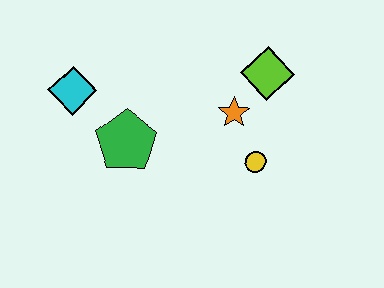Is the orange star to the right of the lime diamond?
No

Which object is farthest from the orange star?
The cyan diamond is farthest from the orange star.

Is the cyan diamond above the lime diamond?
No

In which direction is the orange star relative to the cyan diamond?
The orange star is to the right of the cyan diamond.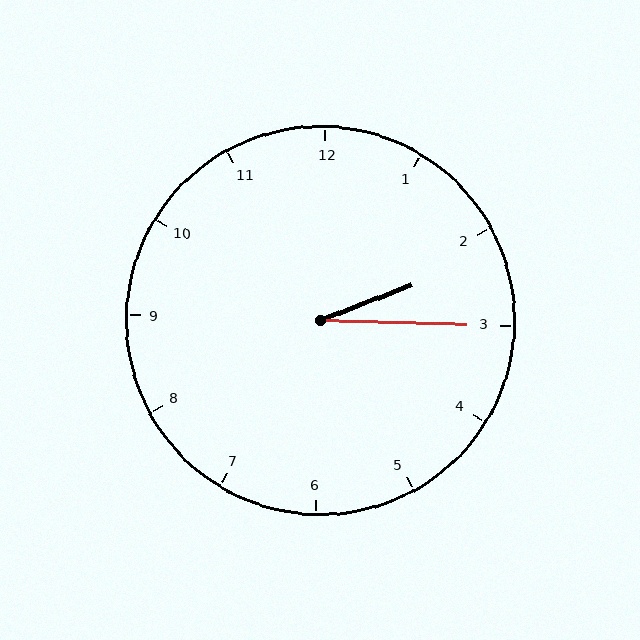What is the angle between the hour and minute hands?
Approximately 22 degrees.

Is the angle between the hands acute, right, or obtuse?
It is acute.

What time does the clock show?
2:15.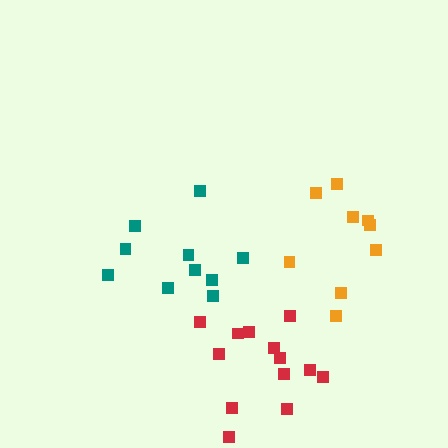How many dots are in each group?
Group 1: 10 dots, Group 2: 9 dots, Group 3: 13 dots (32 total).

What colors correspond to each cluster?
The clusters are colored: teal, orange, red.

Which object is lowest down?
The red cluster is bottommost.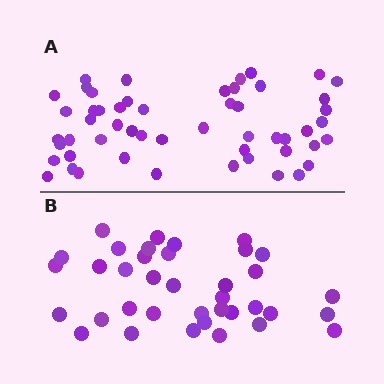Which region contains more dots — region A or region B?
Region A (the top region) has more dots.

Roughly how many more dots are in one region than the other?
Region A has approximately 15 more dots than region B.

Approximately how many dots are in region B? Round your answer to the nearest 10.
About 40 dots. (The exact count is 37, which rounds to 40.)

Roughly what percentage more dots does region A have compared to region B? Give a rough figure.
About 45% more.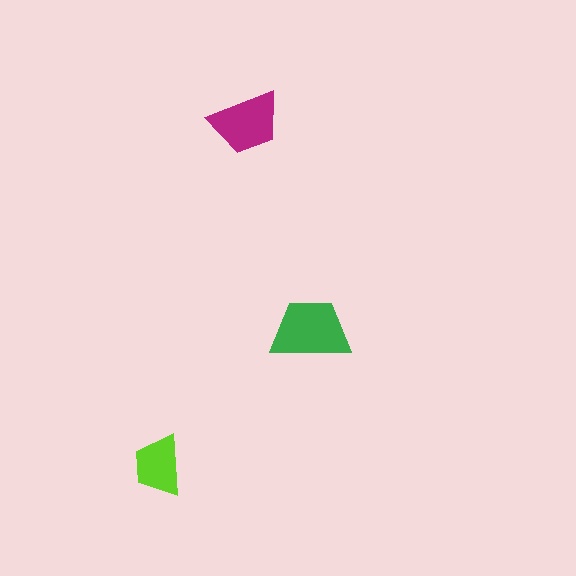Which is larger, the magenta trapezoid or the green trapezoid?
The green one.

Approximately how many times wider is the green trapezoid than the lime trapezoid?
About 1.5 times wider.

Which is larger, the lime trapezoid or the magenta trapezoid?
The magenta one.